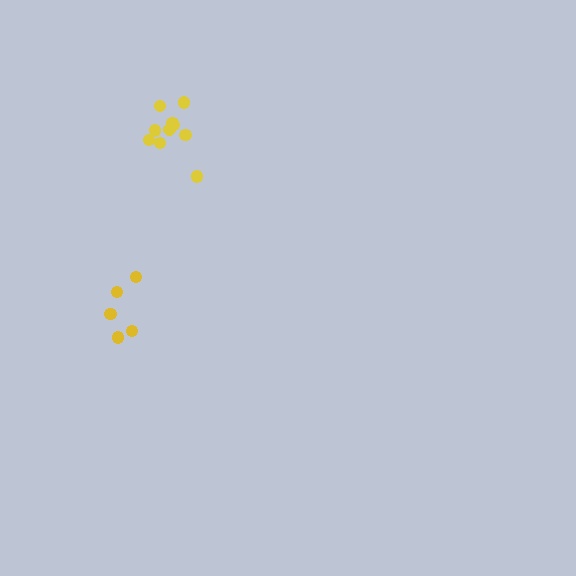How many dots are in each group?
Group 1: 5 dots, Group 2: 10 dots (15 total).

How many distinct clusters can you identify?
There are 2 distinct clusters.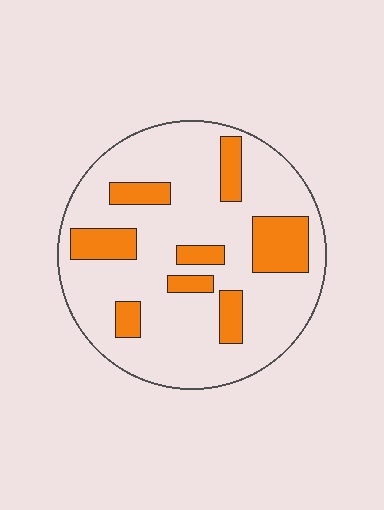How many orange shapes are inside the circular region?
8.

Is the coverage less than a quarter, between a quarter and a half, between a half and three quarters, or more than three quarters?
Less than a quarter.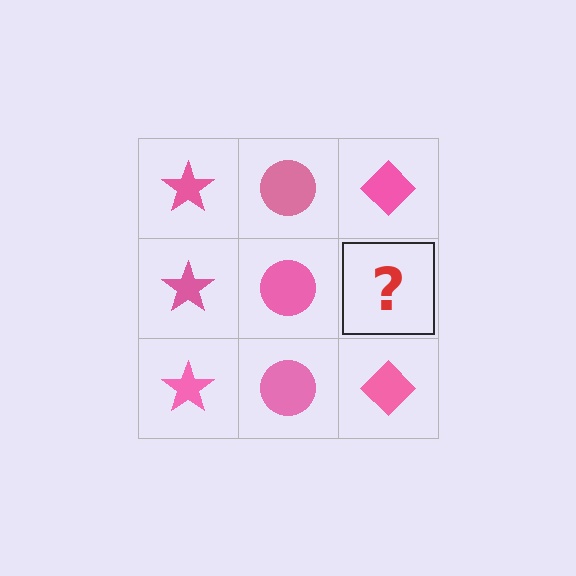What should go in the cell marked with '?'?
The missing cell should contain a pink diamond.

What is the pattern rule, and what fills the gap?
The rule is that each column has a consistent shape. The gap should be filled with a pink diamond.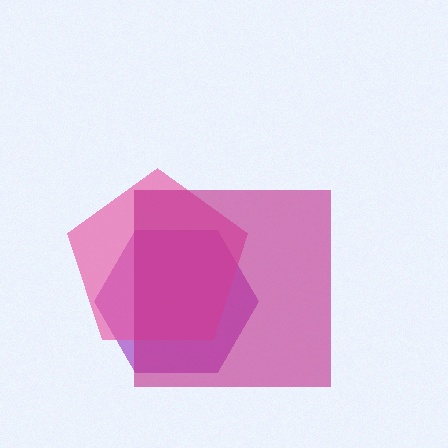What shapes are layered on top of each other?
The layered shapes are: a purple hexagon, a pink pentagon, a magenta square.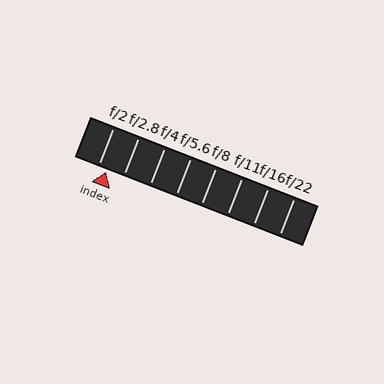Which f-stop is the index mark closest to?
The index mark is closest to f/2.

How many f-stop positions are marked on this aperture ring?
There are 8 f-stop positions marked.